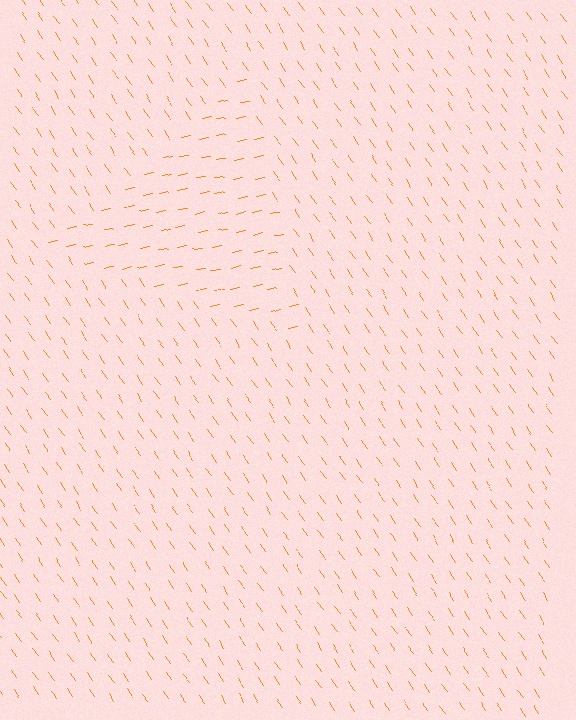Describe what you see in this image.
The image is filled with small orange line segments. A triangle region in the image has lines oriented differently from the surrounding lines, creating a visible texture boundary.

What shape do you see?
I see a triangle.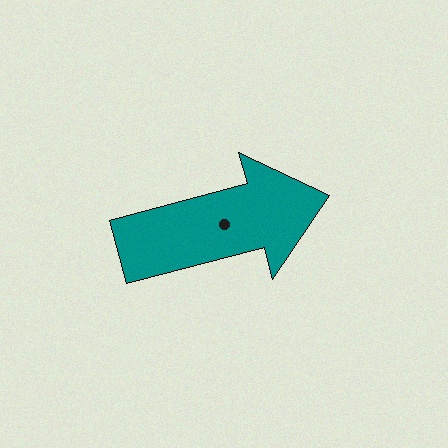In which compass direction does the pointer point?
East.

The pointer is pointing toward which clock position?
Roughly 3 o'clock.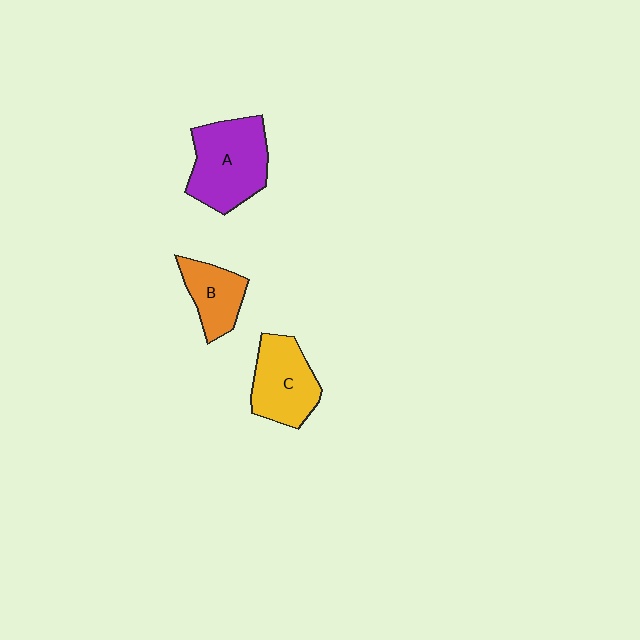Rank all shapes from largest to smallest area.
From largest to smallest: A (purple), C (yellow), B (orange).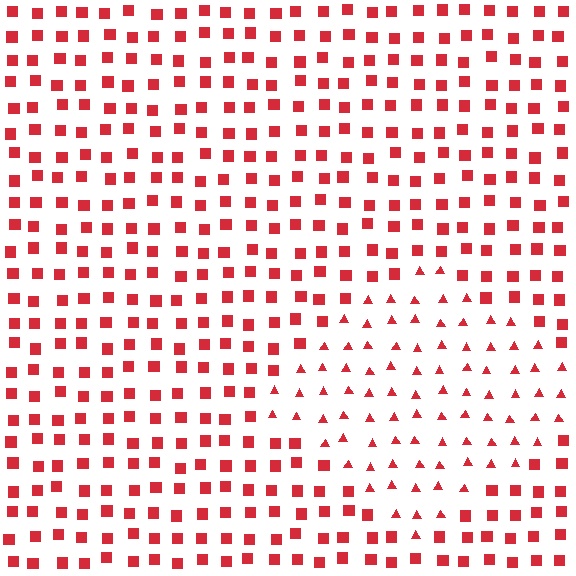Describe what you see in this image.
The image is filled with small red elements arranged in a uniform grid. A diamond-shaped region contains triangles, while the surrounding area contains squares. The boundary is defined purely by the change in element shape.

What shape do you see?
I see a diamond.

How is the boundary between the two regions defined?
The boundary is defined by a change in element shape: triangles inside vs. squares outside. All elements share the same color and spacing.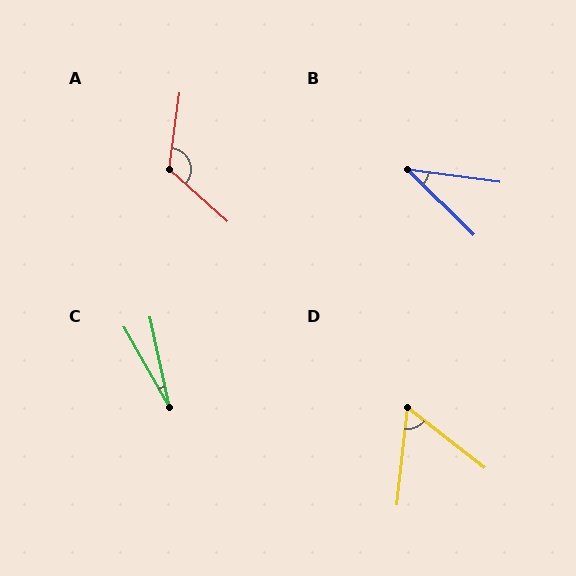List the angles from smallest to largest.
C (18°), B (37°), D (58°), A (124°).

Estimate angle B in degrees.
Approximately 37 degrees.